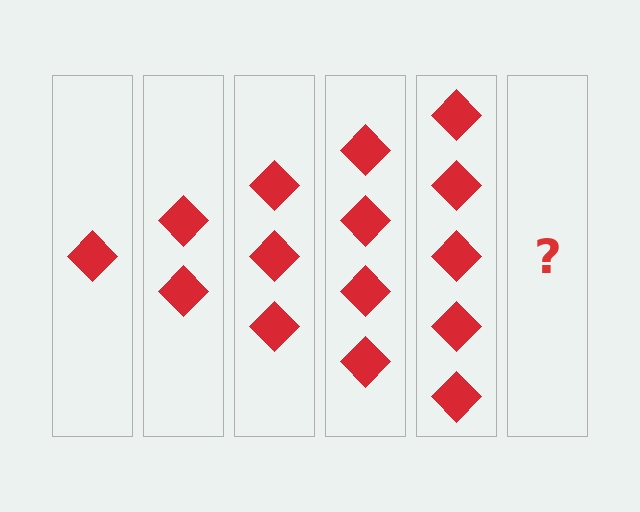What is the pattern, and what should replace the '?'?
The pattern is that each step adds one more diamond. The '?' should be 6 diamonds.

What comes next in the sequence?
The next element should be 6 diamonds.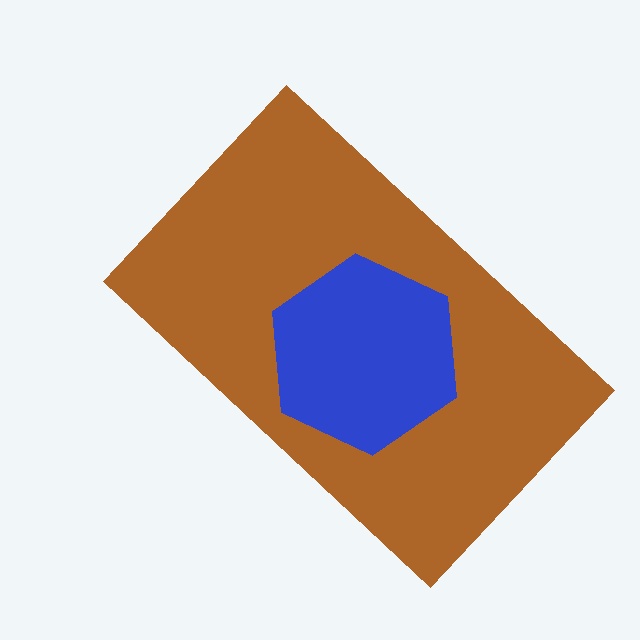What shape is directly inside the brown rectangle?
The blue hexagon.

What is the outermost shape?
The brown rectangle.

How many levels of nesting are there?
2.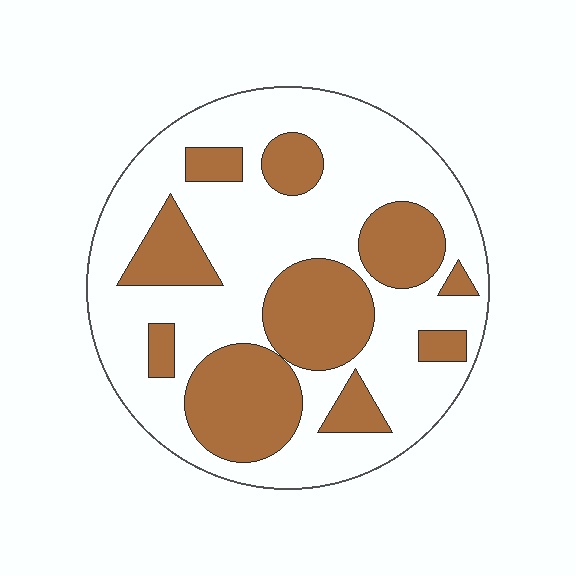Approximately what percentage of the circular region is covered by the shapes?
Approximately 35%.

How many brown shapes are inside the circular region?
10.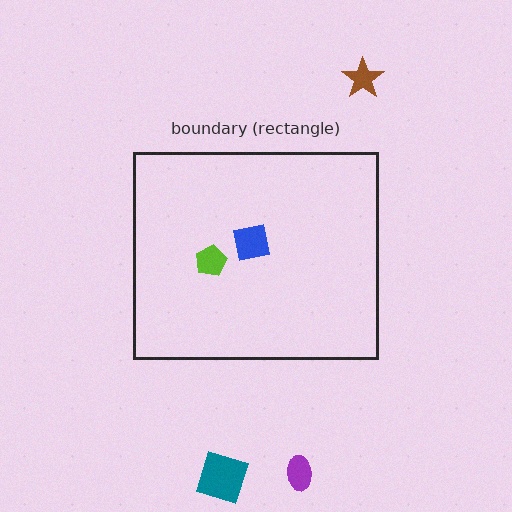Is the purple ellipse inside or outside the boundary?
Outside.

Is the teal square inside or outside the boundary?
Outside.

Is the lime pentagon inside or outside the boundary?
Inside.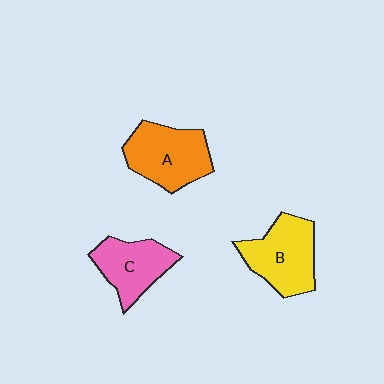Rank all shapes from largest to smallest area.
From largest to smallest: A (orange), B (yellow), C (pink).